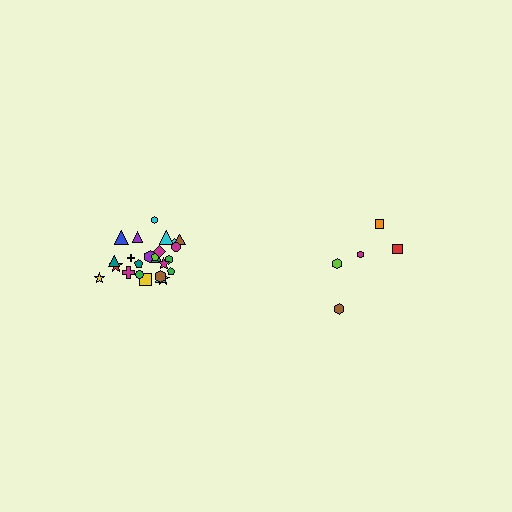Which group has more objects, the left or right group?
The left group.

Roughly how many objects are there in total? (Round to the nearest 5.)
Roughly 30 objects in total.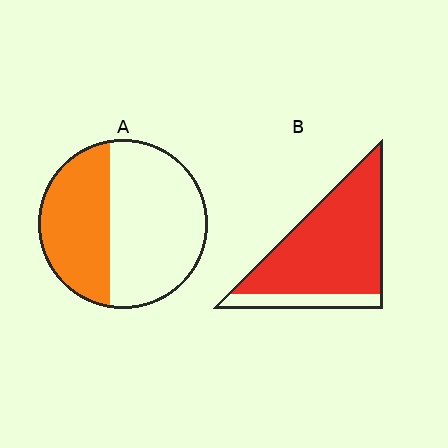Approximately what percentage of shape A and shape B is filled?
A is approximately 40% and B is approximately 85%.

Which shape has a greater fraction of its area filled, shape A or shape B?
Shape B.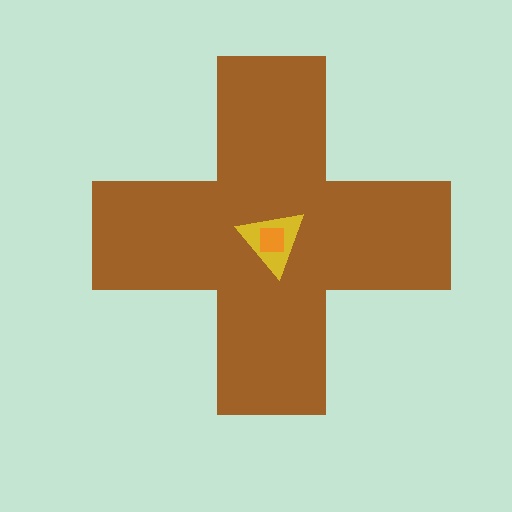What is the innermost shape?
The orange square.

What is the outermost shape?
The brown cross.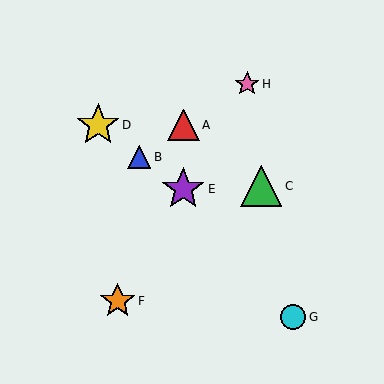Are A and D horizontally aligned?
Yes, both are at y≈125.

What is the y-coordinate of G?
Object G is at y≈317.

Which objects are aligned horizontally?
Objects A, D are aligned horizontally.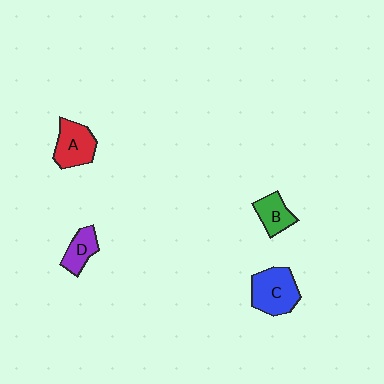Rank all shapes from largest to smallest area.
From largest to smallest: C (blue), A (red), B (green), D (purple).